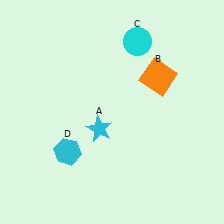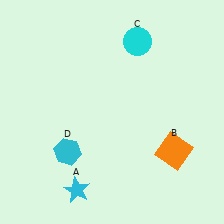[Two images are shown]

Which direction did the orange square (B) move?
The orange square (B) moved down.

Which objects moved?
The objects that moved are: the cyan star (A), the orange square (B).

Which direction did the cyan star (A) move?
The cyan star (A) moved down.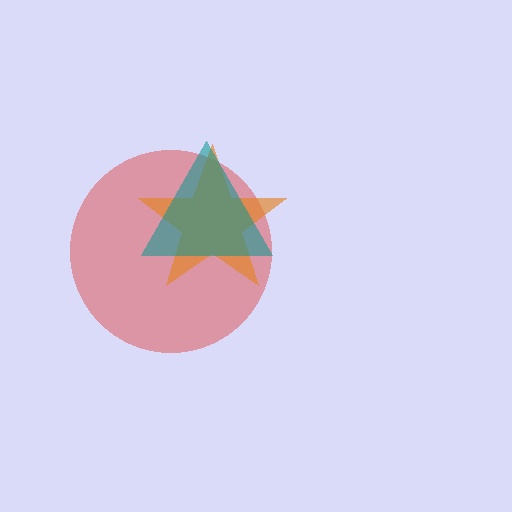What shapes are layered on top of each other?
The layered shapes are: a red circle, an orange star, a teal triangle.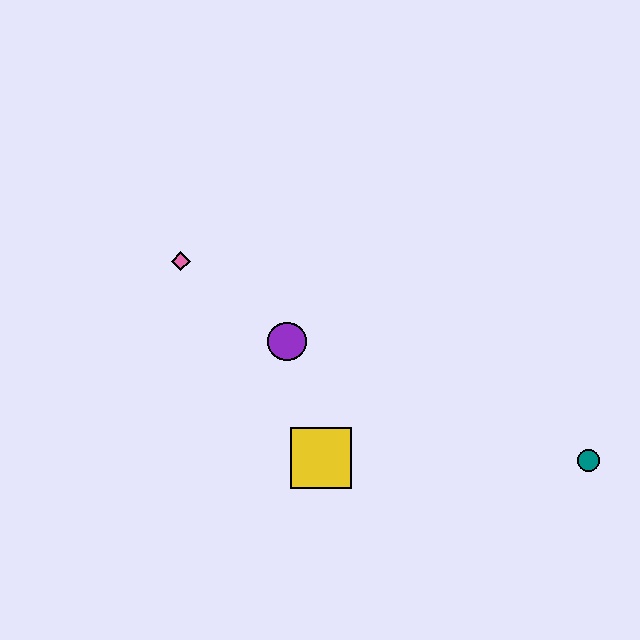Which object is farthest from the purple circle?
The teal circle is farthest from the purple circle.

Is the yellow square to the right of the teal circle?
No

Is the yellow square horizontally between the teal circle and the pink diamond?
Yes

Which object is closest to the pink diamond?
The purple circle is closest to the pink diamond.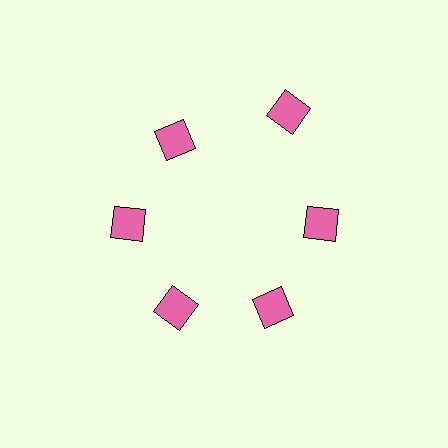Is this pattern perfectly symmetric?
No. The 6 pink squares are arranged in a ring, but one element near the 1 o'clock position is pushed outward from the center, breaking the 6-fold rotational symmetry.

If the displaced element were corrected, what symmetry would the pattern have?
It would have 6-fold rotational symmetry — the pattern would map onto itself every 60 degrees.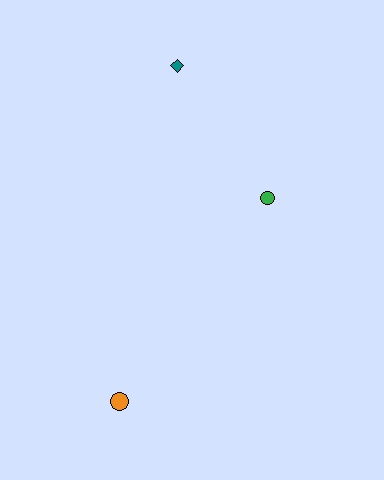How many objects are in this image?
There are 3 objects.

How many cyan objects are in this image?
There are no cyan objects.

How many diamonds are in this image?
There is 1 diamond.